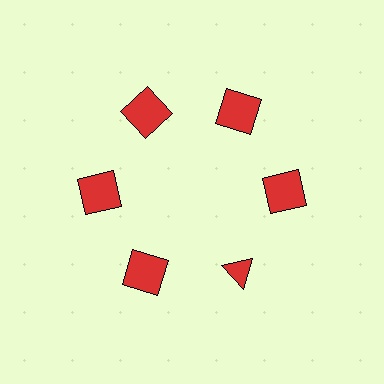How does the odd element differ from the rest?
It has a different shape: triangle instead of square.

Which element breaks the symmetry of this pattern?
The red triangle at roughly the 5 o'clock position breaks the symmetry. All other shapes are red squares.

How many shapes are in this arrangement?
There are 6 shapes arranged in a ring pattern.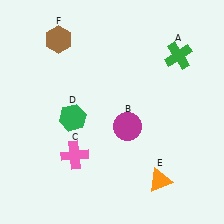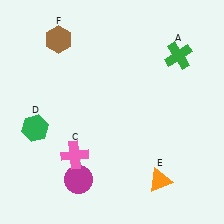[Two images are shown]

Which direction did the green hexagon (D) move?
The green hexagon (D) moved left.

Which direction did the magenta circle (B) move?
The magenta circle (B) moved down.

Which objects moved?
The objects that moved are: the magenta circle (B), the green hexagon (D).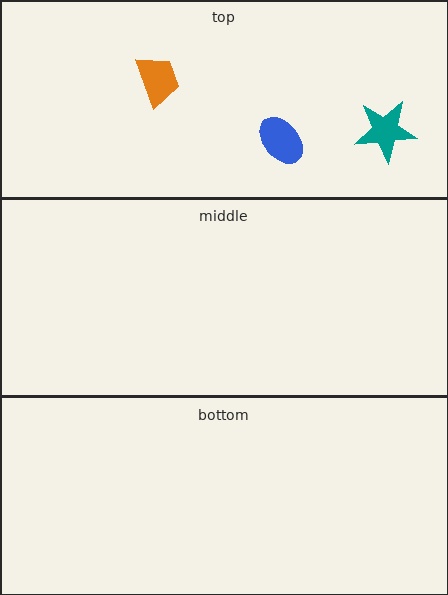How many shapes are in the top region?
3.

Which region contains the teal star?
The top region.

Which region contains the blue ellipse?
The top region.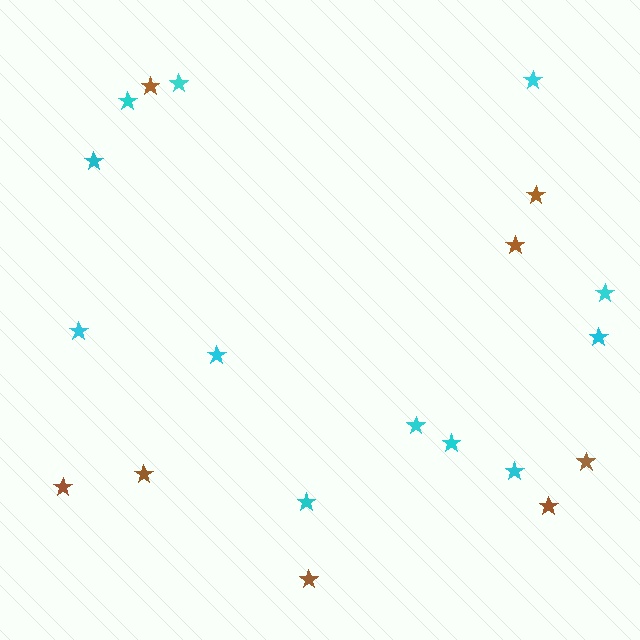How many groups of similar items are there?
There are 2 groups: one group of brown stars (8) and one group of cyan stars (12).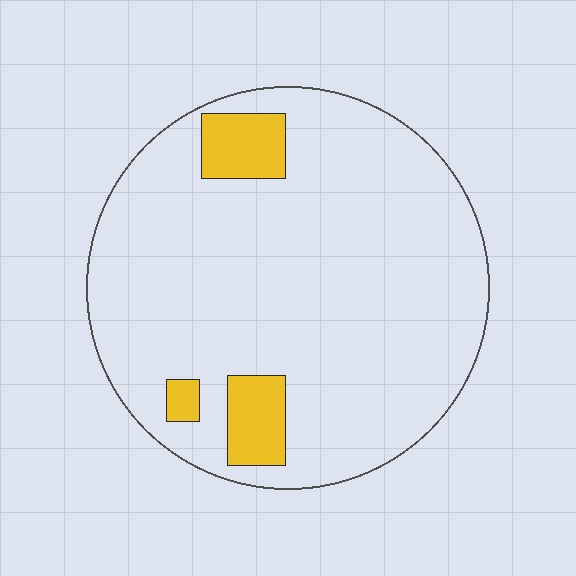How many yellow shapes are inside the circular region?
3.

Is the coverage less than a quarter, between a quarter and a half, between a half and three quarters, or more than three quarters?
Less than a quarter.